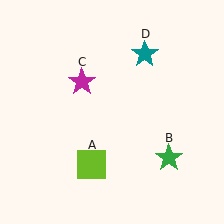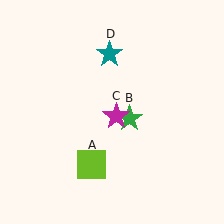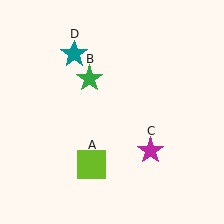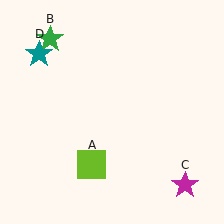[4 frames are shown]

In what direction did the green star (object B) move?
The green star (object B) moved up and to the left.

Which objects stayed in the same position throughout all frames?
Lime square (object A) remained stationary.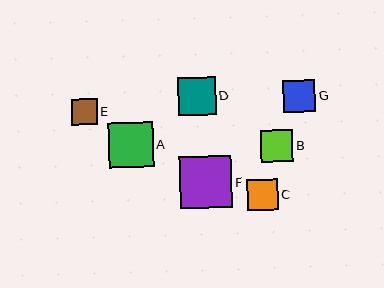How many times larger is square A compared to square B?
Square A is approximately 1.4 times the size of square B.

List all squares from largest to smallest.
From largest to smallest: F, A, D, B, G, C, E.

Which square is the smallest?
Square E is the smallest with a size of approximately 26 pixels.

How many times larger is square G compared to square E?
Square G is approximately 1.3 times the size of square E.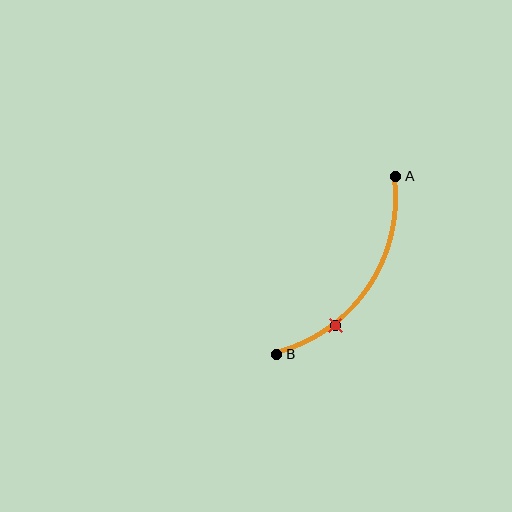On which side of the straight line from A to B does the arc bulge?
The arc bulges to the right of the straight line connecting A and B.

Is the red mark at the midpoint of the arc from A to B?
No. The red mark lies on the arc but is closer to endpoint B. The arc midpoint would be at the point on the curve equidistant along the arc from both A and B.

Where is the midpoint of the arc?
The arc midpoint is the point on the curve farthest from the straight line joining A and B. It sits to the right of that line.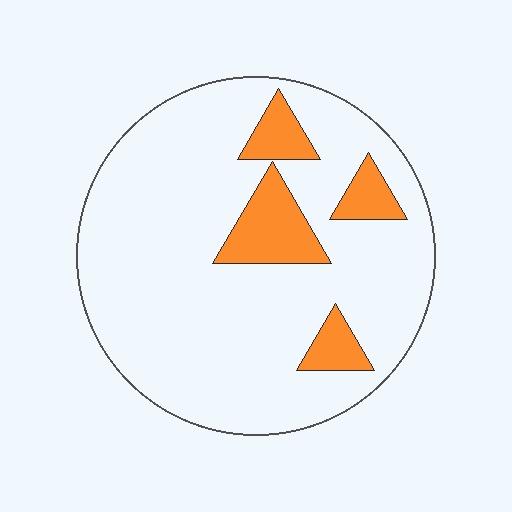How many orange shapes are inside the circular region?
4.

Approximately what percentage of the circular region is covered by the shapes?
Approximately 15%.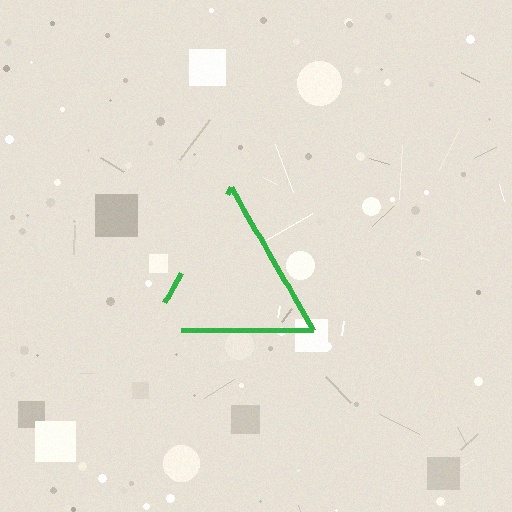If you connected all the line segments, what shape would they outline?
They would outline a triangle.